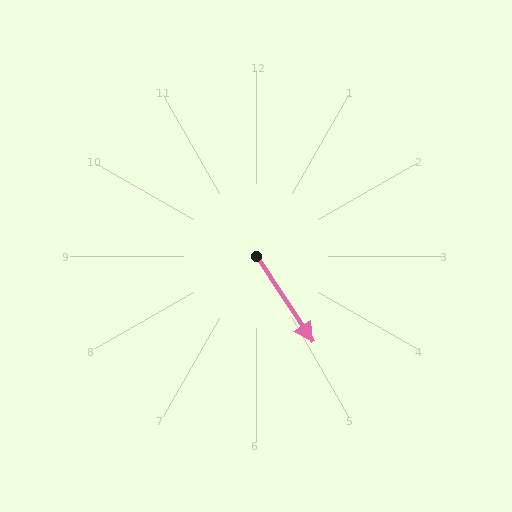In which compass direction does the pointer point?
Southeast.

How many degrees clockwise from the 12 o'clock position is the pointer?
Approximately 147 degrees.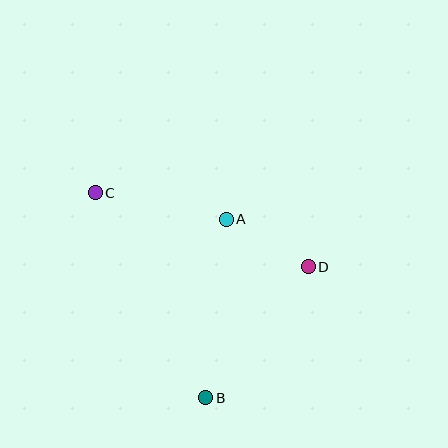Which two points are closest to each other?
Points A and D are closest to each other.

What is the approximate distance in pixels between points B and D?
The distance between B and D is approximately 166 pixels.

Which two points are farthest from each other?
Points B and C are farthest from each other.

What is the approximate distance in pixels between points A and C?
The distance between A and C is approximately 133 pixels.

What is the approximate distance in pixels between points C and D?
The distance between C and D is approximately 225 pixels.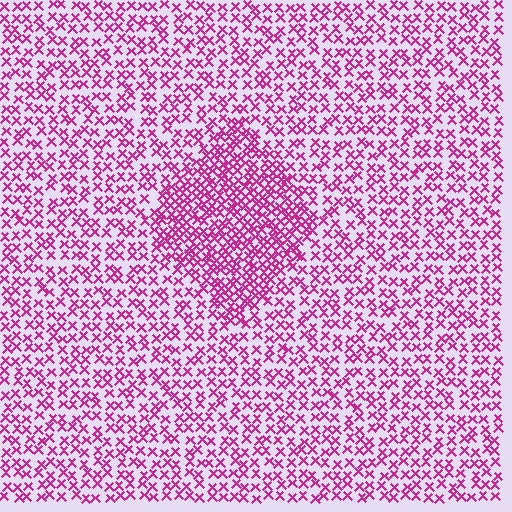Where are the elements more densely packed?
The elements are more densely packed inside the diamond boundary.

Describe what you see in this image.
The image contains small magenta elements arranged at two different densities. A diamond-shaped region is visible where the elements are more densely packed than the surrounding area.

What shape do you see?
I see a diamond.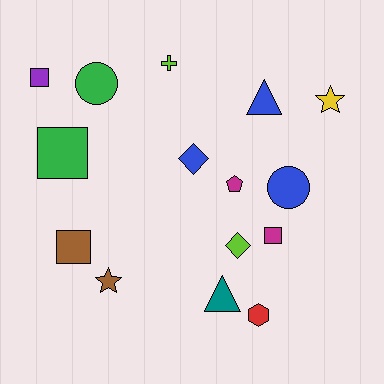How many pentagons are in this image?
There is 1 pentagon.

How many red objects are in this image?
There is 1 red object.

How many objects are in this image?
There are 15 objects.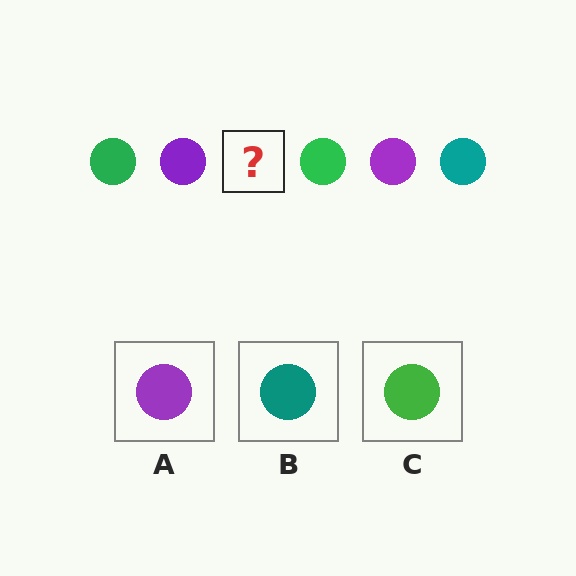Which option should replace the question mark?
Option B.